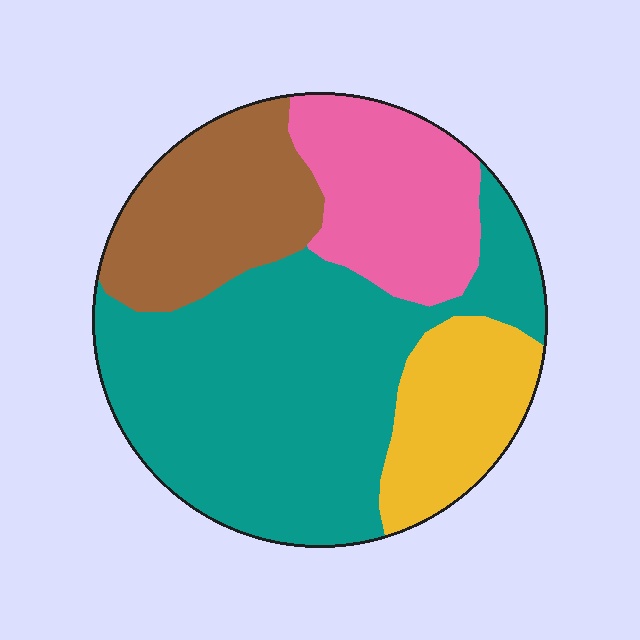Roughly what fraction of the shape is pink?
Pink takes up about one fifth (1/5) of the shape.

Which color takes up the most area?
Teal, at roughly 50%.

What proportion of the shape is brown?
Brown covers 19% of the shape.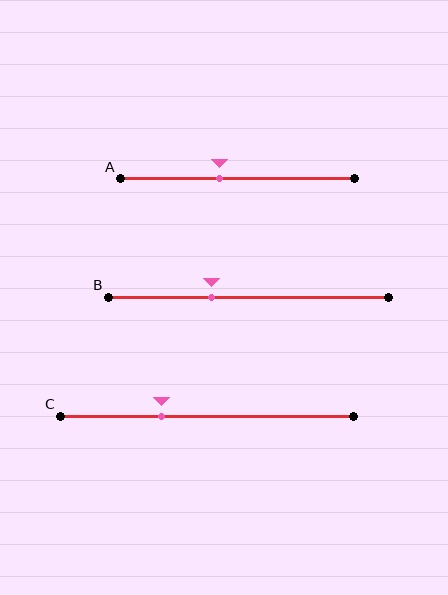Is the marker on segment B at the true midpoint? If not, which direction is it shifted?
No, the marker on segment B is shifted to the left by about 13% of the segment length.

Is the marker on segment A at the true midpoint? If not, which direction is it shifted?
No, the marker on segment A is shifted to the left by about 7% of the segment length.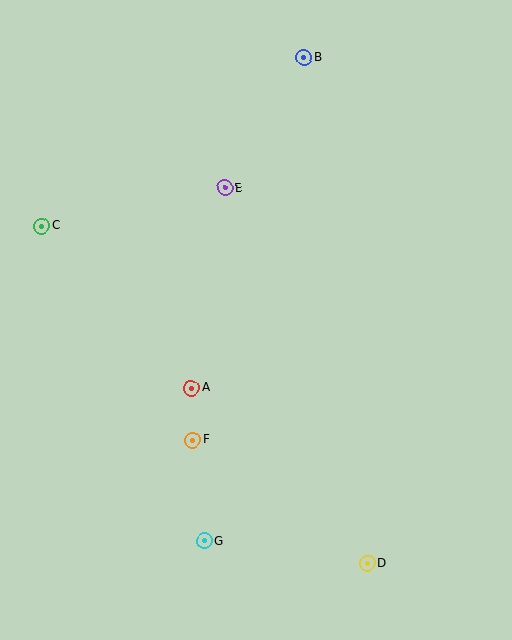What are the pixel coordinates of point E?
Point E is at (225, 188).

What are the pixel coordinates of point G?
Point G is at (204, 541).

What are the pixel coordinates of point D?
Point D is at (367, 563).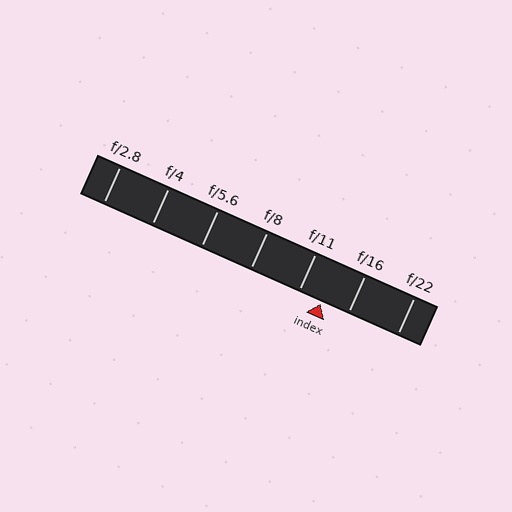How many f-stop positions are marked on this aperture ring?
There are 7 f-stop positions marked.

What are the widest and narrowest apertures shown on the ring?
The widest aperture shown is f/2.8 and the narrowest is f/22.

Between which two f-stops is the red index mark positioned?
The index mark is between f/11 and f/16.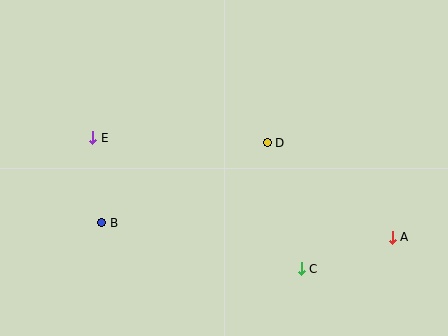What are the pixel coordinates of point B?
Point B is at (102, 223).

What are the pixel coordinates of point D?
Point D is at (267, 143).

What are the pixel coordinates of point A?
Point A is at (392, 237).